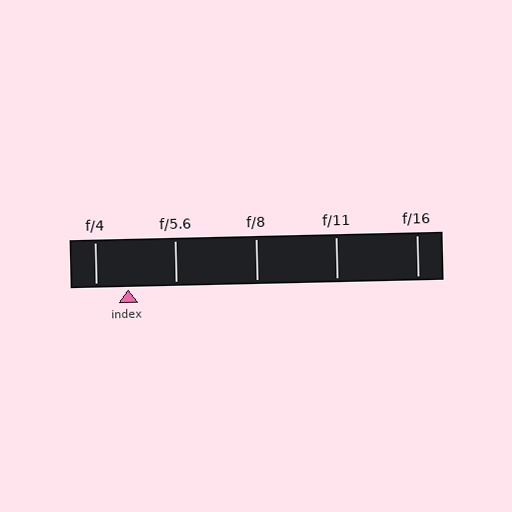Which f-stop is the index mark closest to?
The index mark is closest to f/4.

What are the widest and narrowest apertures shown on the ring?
The widest aperture shown is f/4 and the narrowest is f/16.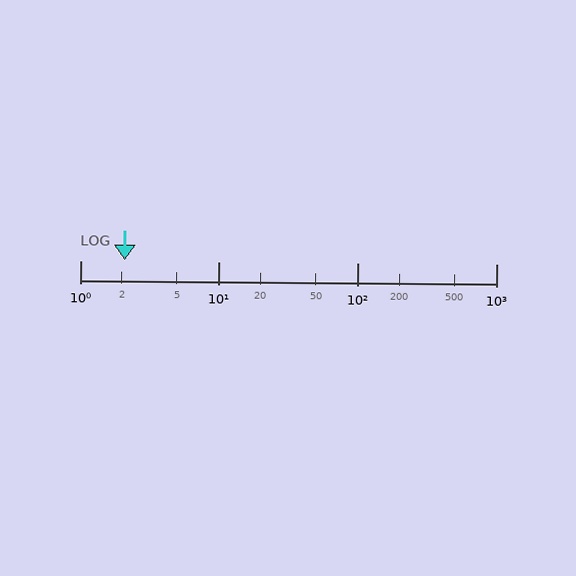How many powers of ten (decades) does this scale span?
The scale spans 3 decades, from 1 to 1000.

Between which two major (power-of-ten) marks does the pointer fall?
The pointer is between 1 and 10.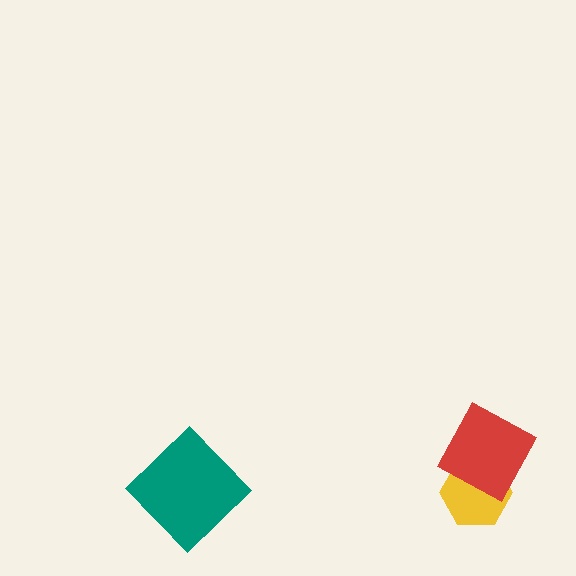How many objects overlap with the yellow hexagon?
1 object overlaps with the yellow hexagon.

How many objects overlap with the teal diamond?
0 objects overlap with the teal diamond.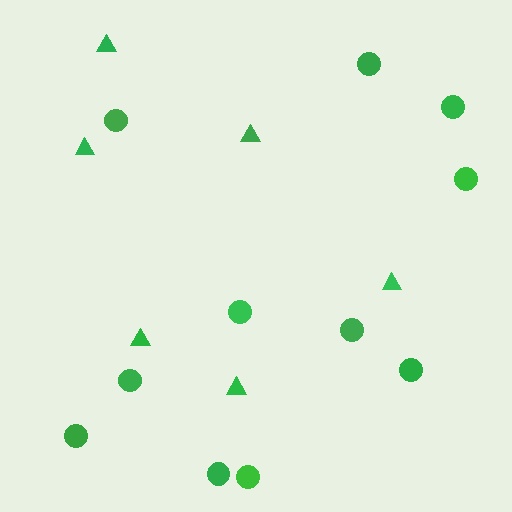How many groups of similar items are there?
There are 2 groups: one group of triangles (6) and one group of circles (11).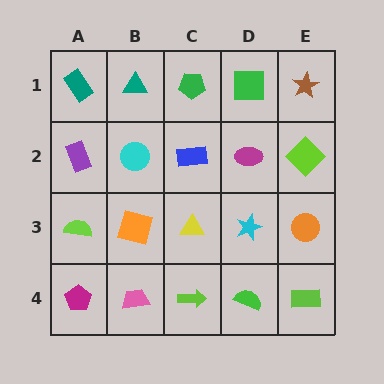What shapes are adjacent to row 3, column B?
A cyan circle (row 2, column B), a pink trapezoid (row 4, column B), a lime semicircle (row 3, column A), a yellow triangle (row 3, column C).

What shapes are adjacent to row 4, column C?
A yellow triangle (row 3, column C), a pink trapezoid (row 4, column B), a green semicircle (row 4, column D).